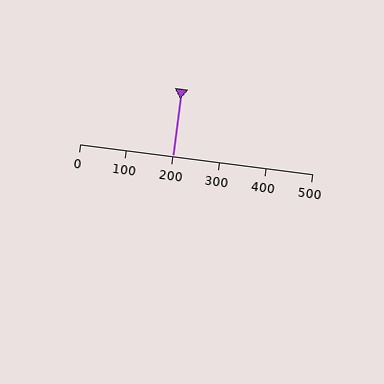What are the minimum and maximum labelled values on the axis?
The axis runs from 0 to 500.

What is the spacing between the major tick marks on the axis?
The major ticks are spaced 100 apart.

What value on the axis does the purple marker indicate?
The marker indicates approximately 200.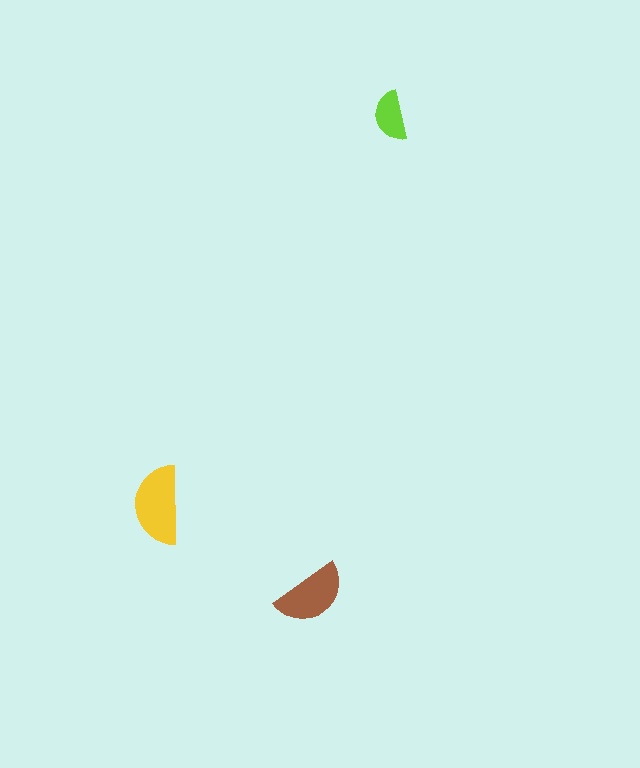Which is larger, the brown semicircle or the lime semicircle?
The brown one.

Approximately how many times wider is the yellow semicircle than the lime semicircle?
About 1.5 times wider.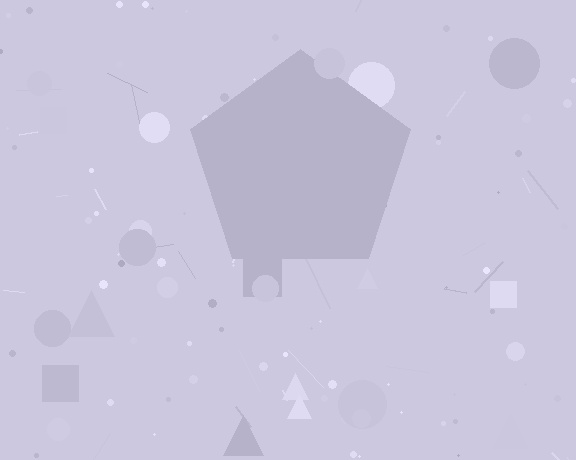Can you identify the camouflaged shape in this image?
The camouflaged shape is a pentagon.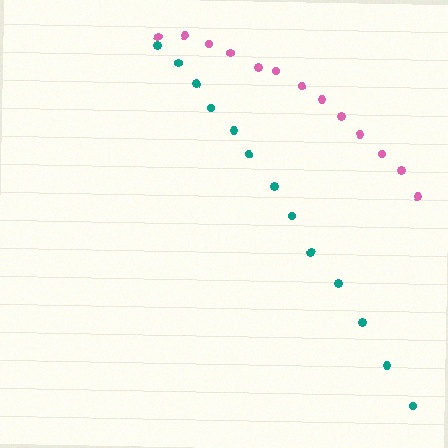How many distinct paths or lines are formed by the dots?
There are 2 distinct paths.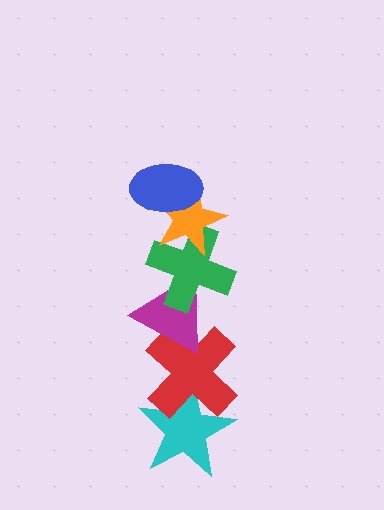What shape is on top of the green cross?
The orange star is on top of the green cross.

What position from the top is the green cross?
The green cross is 3rd from the top.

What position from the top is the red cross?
The red cross is 5th from the top.